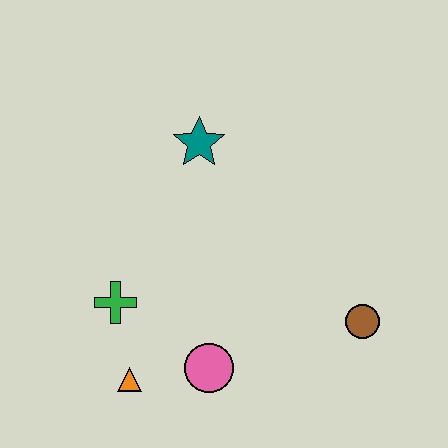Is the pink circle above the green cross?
No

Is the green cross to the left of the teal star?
Yes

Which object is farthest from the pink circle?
The teal star is farthest from the pink circle.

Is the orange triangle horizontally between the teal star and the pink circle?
No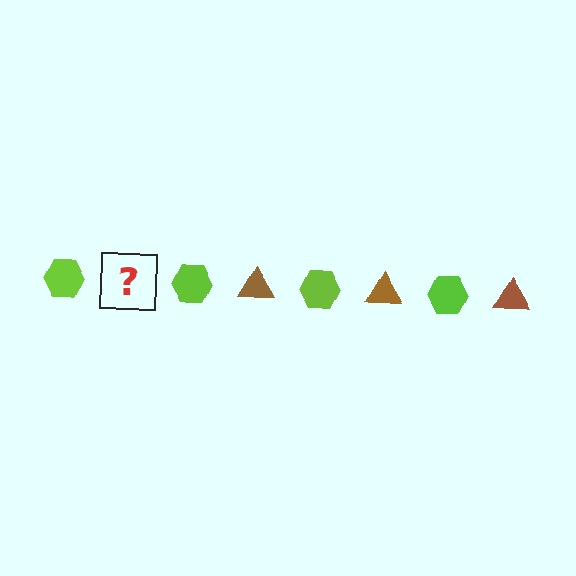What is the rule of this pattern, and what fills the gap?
The rule is that the pattern alternates between lime hexagon and brown triangle. The gap should be filled with a brown triangle.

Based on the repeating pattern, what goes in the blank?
The blank should be a brown triangle.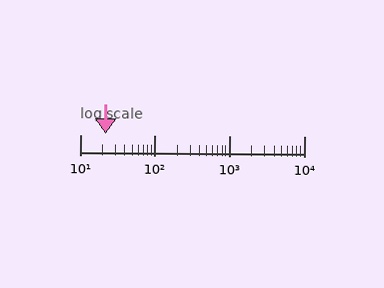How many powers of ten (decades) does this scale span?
The scale spans 3 decades, from 10 to 10000.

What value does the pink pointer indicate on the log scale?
The pointer indicates approximately 22.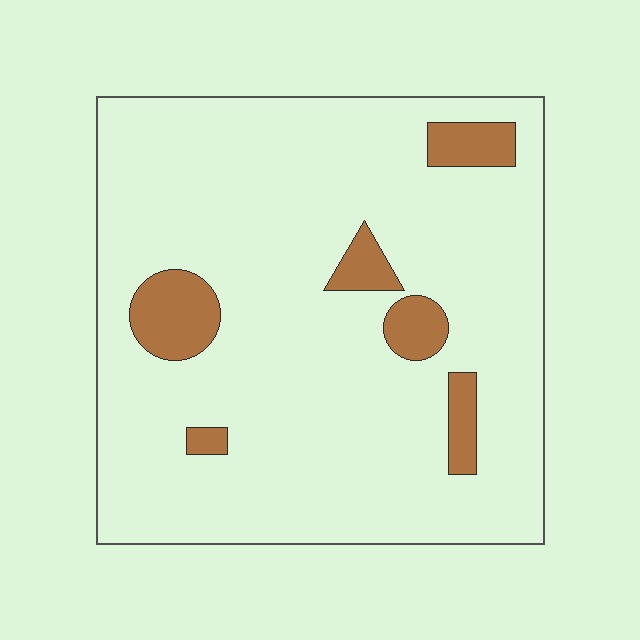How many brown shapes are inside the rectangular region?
6.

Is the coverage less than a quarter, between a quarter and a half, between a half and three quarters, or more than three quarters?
Less than a quarter.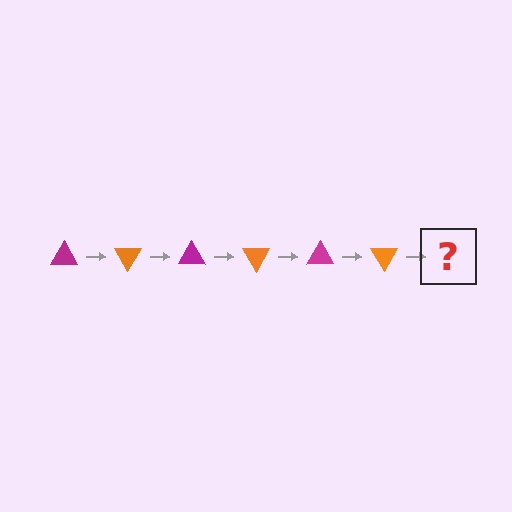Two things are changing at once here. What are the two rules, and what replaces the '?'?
The two rules are that it rotates 60 degrees each step and the color cycles through magenta and orange. The '?' should be a magenta triangle, rotated 360 degrees from the start.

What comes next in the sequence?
The next element should be a magenta triangle, rotated 360 degrees from the start.